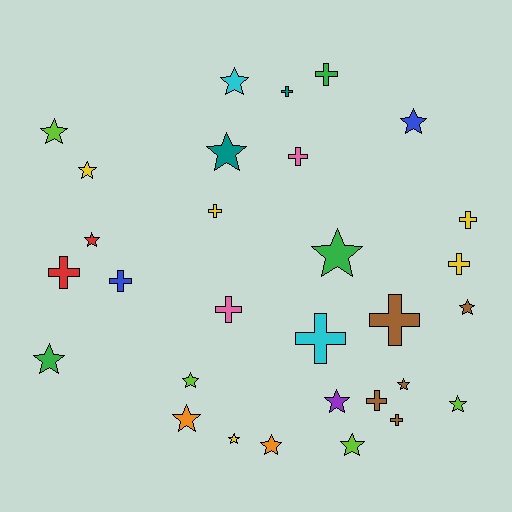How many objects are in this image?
There are 30 objects.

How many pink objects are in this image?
There are 2 pink objects.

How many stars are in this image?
There are 17 stars.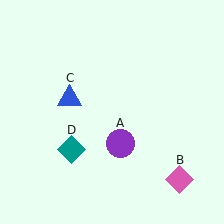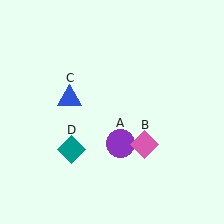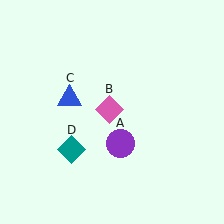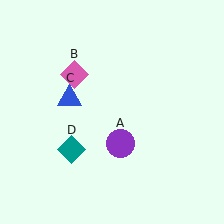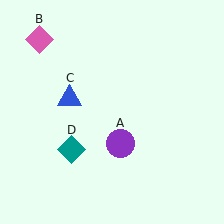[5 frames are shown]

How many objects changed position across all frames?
1 object changed position: pink diamond (object B).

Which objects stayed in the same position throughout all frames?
Purple circle (object A) and blue triangle (object C) and teal diamond (object D) remained stationary.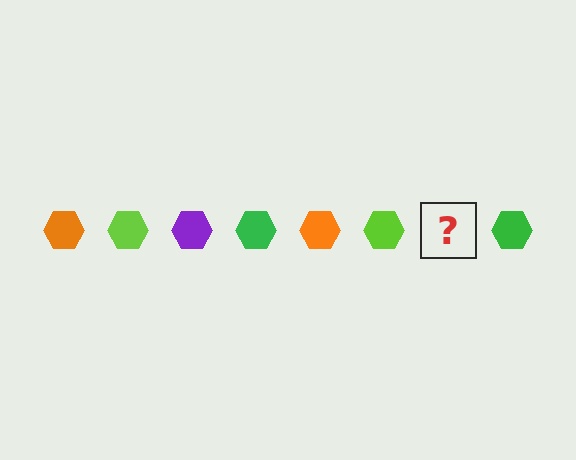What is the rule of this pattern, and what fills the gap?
The rule is that the pattern cycles through orange, lime, purple, green hexagons. The gap should be filled with a purple hexagon.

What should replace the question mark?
The question mark should be replaced with a purple hexagon.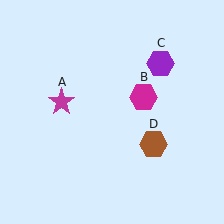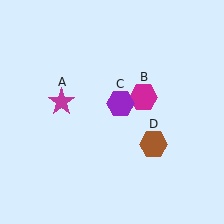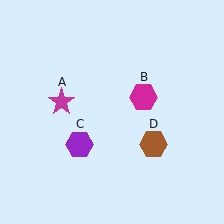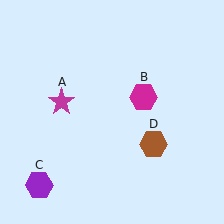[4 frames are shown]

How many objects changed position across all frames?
1 object changed position: purple hexagon (object C).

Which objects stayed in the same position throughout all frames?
Magenta star (object A) and magenta hexagon (object B) and brown hexagon (object D) remained stationary.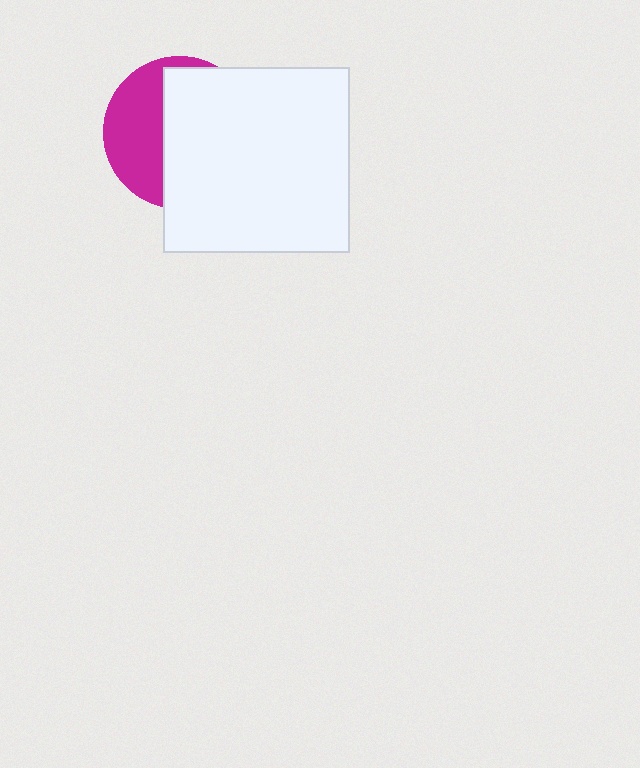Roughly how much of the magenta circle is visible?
A small part of it is visible (roughly 39%).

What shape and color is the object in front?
The object in front is a white square.